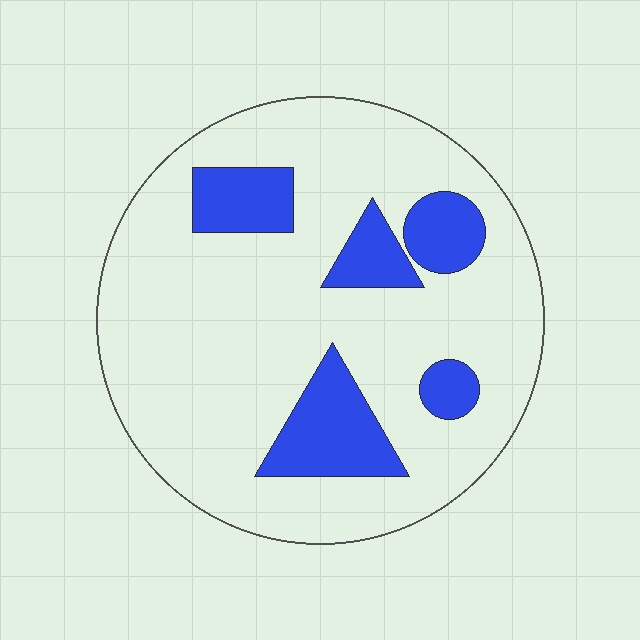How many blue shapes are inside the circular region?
5.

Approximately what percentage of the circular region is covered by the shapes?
Approximately 20%.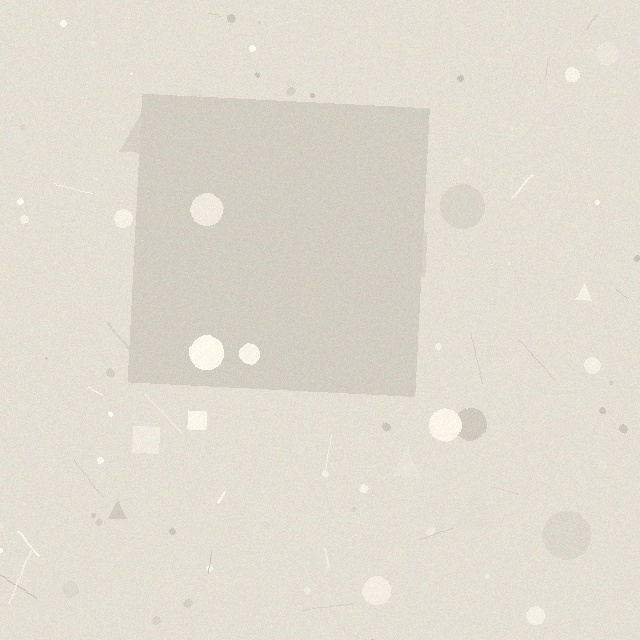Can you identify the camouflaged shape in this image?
The camouflaged shape is a square.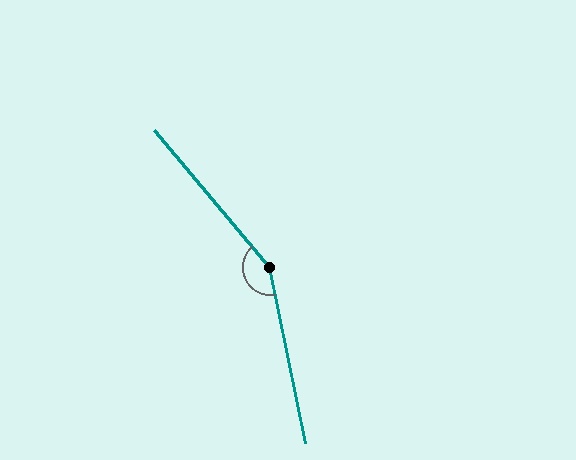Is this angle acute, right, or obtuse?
It is obtuse.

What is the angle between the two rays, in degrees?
Approximately 151 degrees.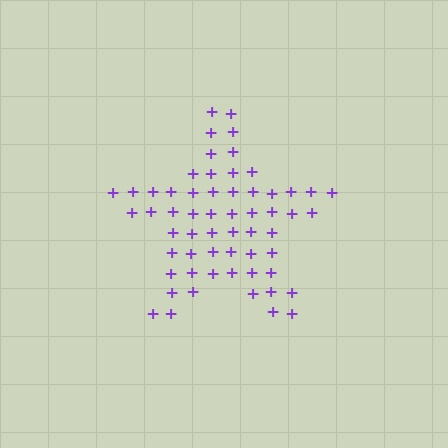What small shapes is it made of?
It is made of small plus signs.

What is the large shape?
The large shape is a star.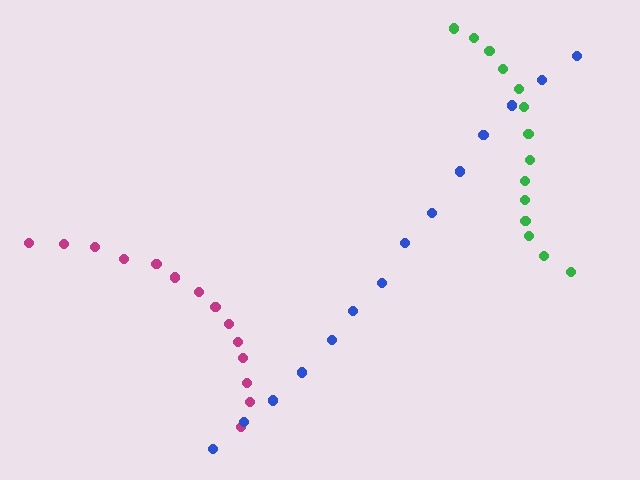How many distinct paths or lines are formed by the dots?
There are 3 distinct paths.